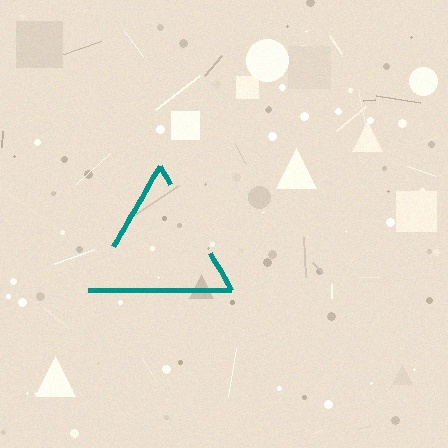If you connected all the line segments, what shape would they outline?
They would outline a triangle.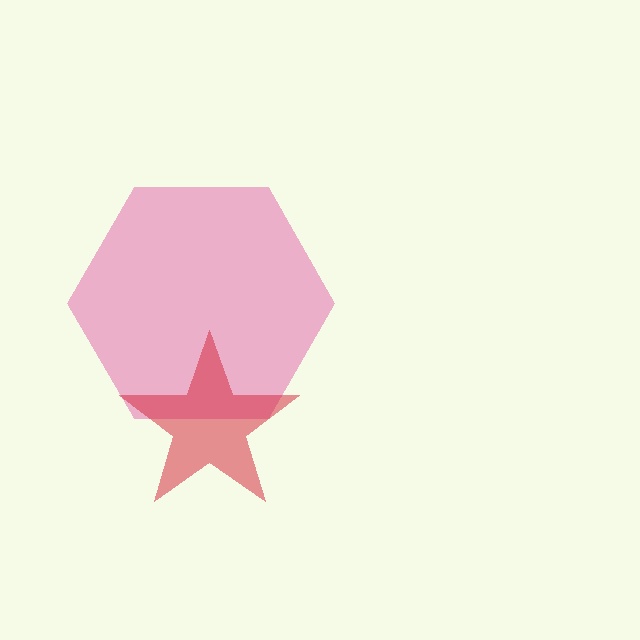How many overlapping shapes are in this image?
There are 2 overlapping shapes in the image.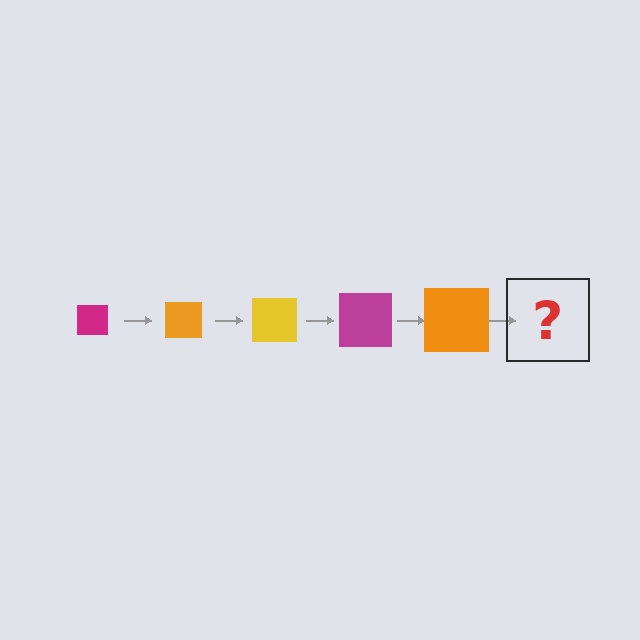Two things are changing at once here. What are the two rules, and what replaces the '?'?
The two rules are that the square grows larger each step and the color cycles through magenta, orange, and yellow. The '?' should be a yellow square, larger than the previous one.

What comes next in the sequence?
The next element should be a yellow square, larger than the previous one.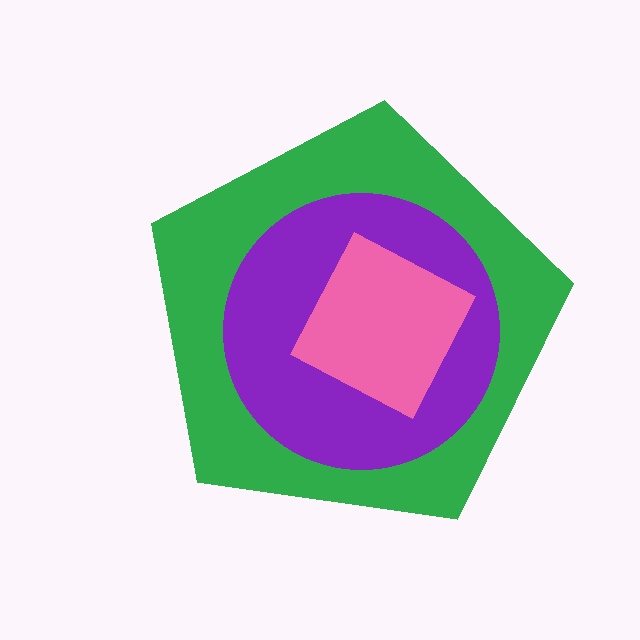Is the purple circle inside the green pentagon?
Yes.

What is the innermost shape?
The pink square.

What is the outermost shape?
The green pentagon.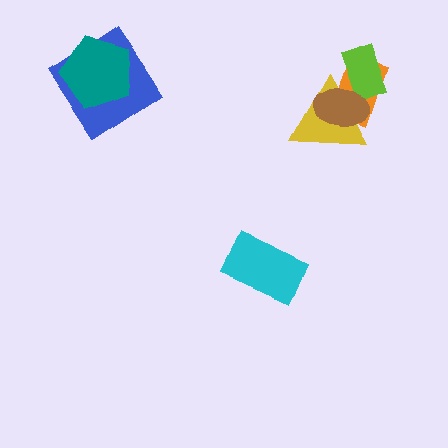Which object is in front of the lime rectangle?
The brown ellipse is in front of the lime rectangle.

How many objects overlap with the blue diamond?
1 object overlaps with the blue diamond.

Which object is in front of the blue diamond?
The teal pentagon is in front of the blue diamond.